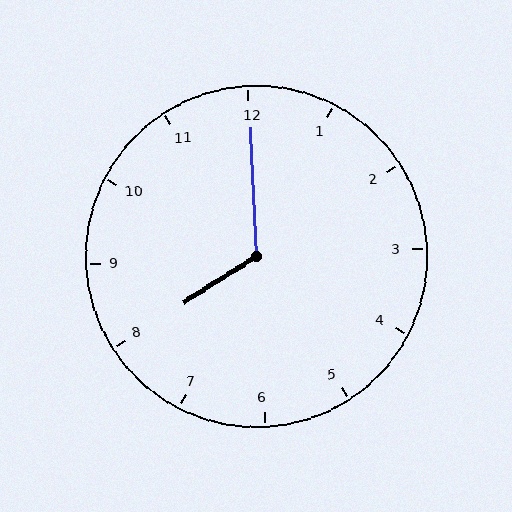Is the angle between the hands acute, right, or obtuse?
It is obtuse.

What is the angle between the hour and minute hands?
Approximately 120 degrees.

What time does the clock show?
8:00.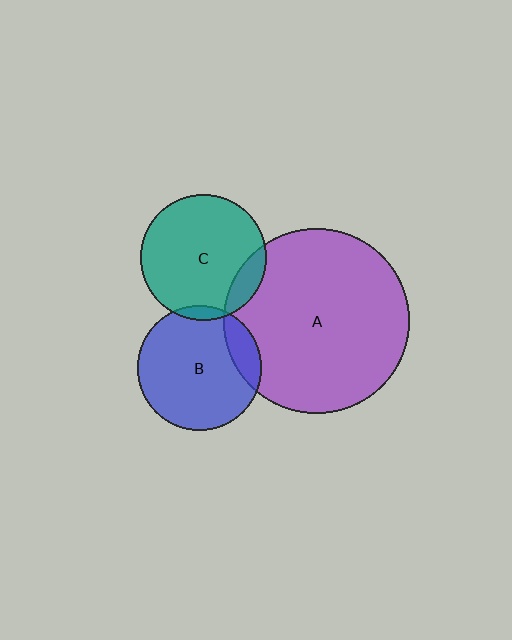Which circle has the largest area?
Circle A (purple).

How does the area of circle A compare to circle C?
Approximately 2.2 times.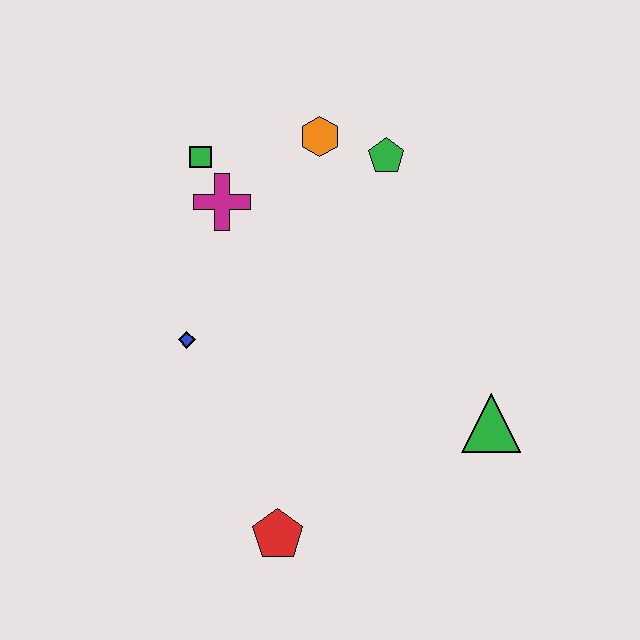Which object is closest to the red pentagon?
The blue diamond is closest to the red pentagon.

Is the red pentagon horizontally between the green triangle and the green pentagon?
No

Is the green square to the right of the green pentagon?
No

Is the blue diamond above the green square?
No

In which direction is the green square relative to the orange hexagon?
The green square is to the left of the orange hexagon.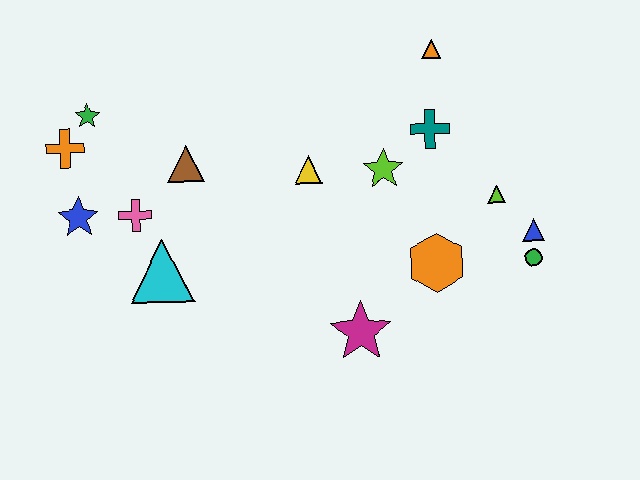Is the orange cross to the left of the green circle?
Yes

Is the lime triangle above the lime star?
No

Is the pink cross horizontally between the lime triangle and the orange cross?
Yes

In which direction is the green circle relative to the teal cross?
The green circle is below the teal cross.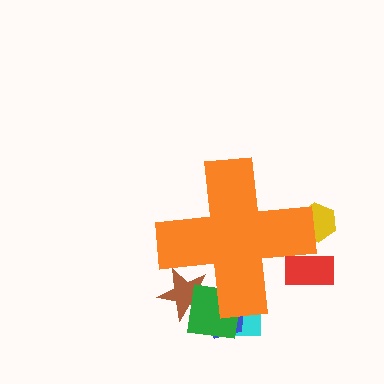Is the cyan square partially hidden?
Yes, the cyan square is partially hidden behind the orange cross.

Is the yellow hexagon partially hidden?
Yes, the yellow hexagon is partially hidden behind the orange cross.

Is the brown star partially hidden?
Yes, the brown star is partially hidden behind the orange cross.